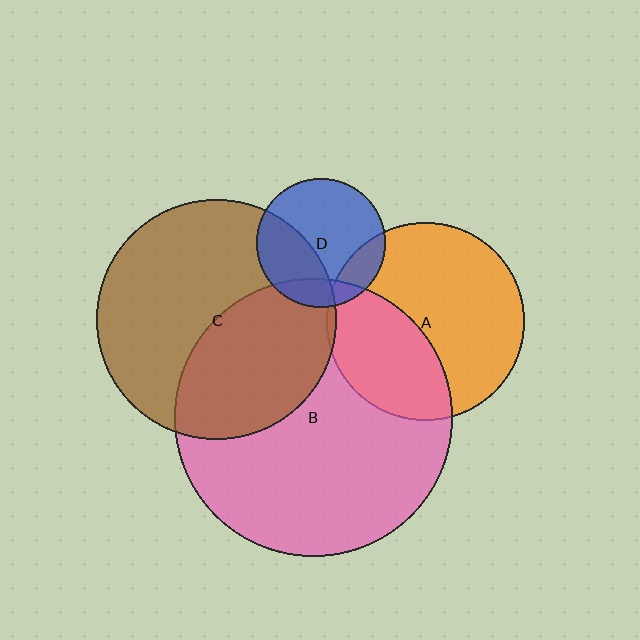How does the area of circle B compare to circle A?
Approximately 2.0 times.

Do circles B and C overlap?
Yes.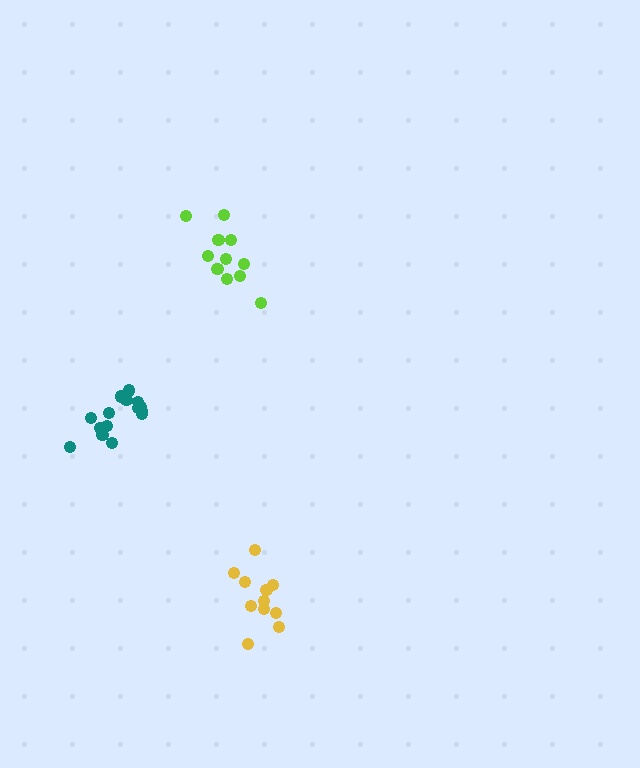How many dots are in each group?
Group 1: 15 dots, Group 2: 12 dots, Group 3: 11 dots (38 total).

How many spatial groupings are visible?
There are 3 spatial groupings.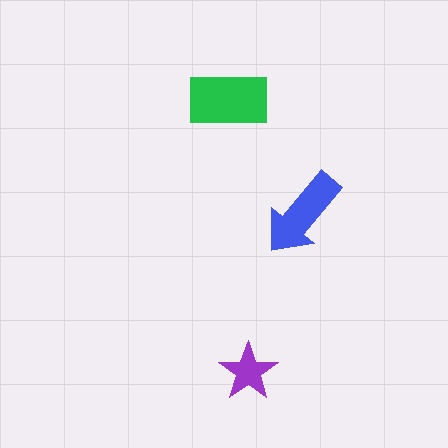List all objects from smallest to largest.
The purple star, the blue arrow, the green rectangle.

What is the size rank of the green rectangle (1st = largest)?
1st.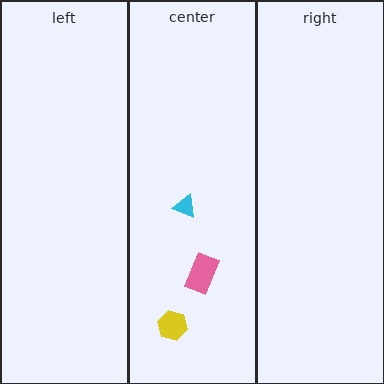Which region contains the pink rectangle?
The center region.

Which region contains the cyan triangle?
The center region.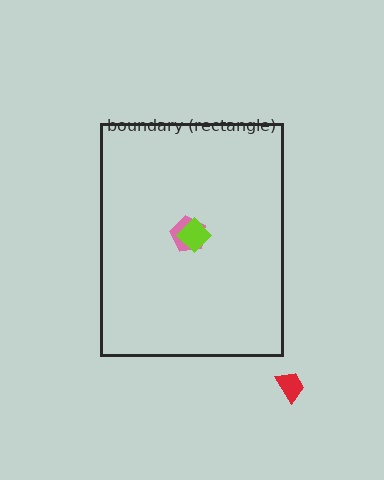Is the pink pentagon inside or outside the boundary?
Inside.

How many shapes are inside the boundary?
2 inside, 1 outside.